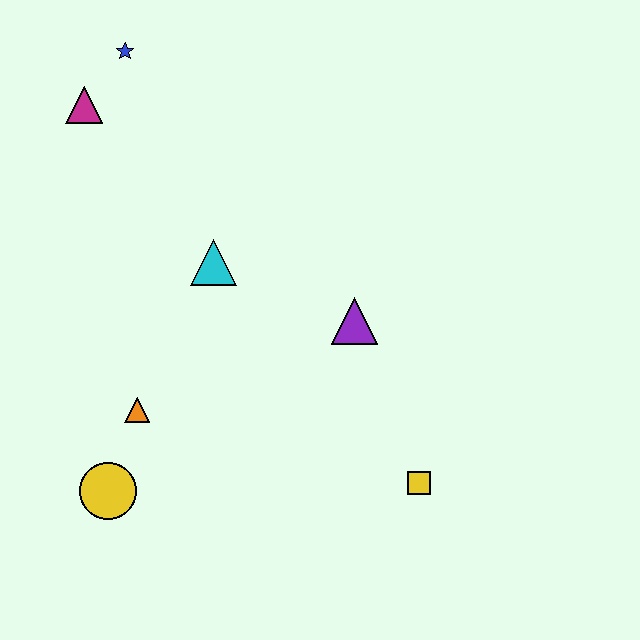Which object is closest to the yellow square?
The purple triangle is closest to the yellow square.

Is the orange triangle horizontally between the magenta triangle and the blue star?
No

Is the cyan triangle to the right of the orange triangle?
Yes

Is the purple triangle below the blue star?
Yes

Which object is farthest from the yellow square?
The blue star is farthest from the yellow square.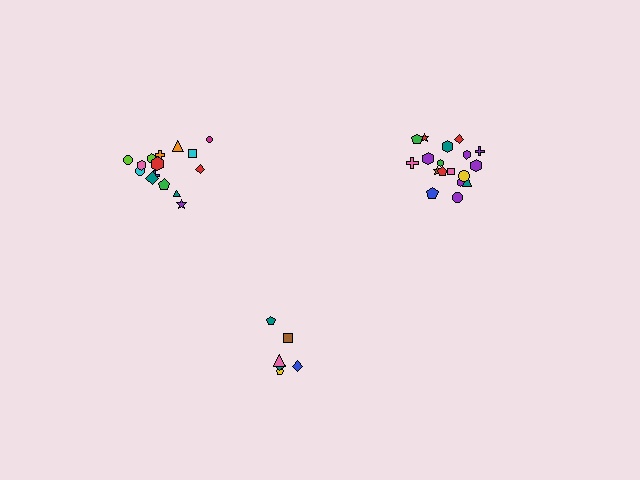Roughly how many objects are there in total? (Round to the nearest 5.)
Roughly 40 objects in total.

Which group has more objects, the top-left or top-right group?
The top-right group.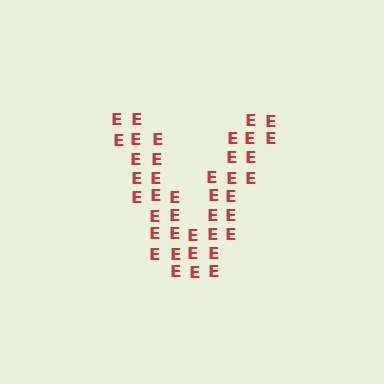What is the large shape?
The large shape is the letter V.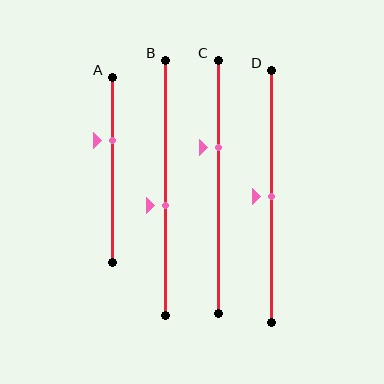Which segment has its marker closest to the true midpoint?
Segment D has its marker closest to the true midpoint.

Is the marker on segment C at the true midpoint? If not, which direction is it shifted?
No, the marker on segment C is shifted upward by about 16% of the segment length.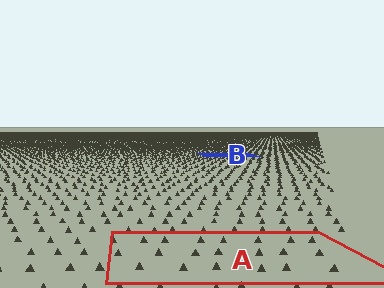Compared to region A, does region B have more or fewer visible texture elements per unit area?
Region B has more texture elements per unit area — they are packed more densely because it is farther away.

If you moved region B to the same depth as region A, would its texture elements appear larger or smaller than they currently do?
They would appear larger. At a closer depth, the same texture elements are projected at a bigger on-screen size.